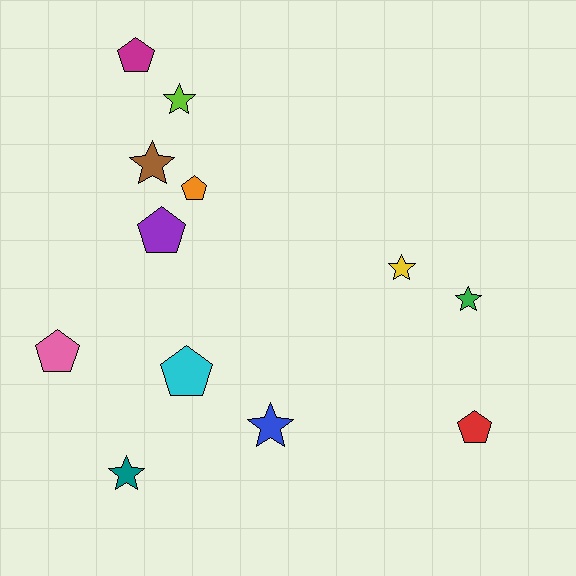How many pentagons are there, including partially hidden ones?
There are 6 pentagons.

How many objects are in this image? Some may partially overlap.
There are 12 objects.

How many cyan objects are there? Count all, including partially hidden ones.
There is 1 cyan object.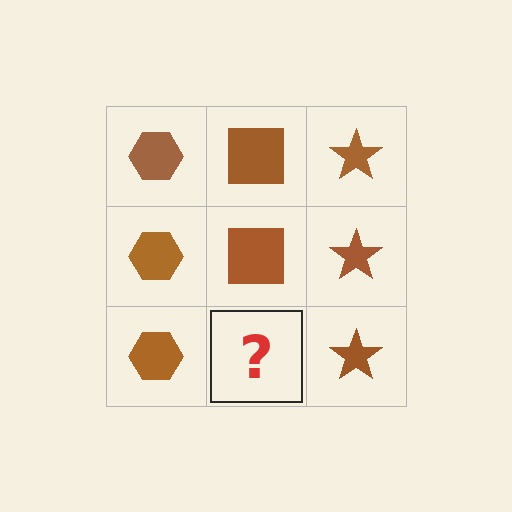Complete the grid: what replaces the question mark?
The question mark should be replaced with a brown square.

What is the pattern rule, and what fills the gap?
The rule is that each column has a consistent shape. The gap should be filled with a brown square.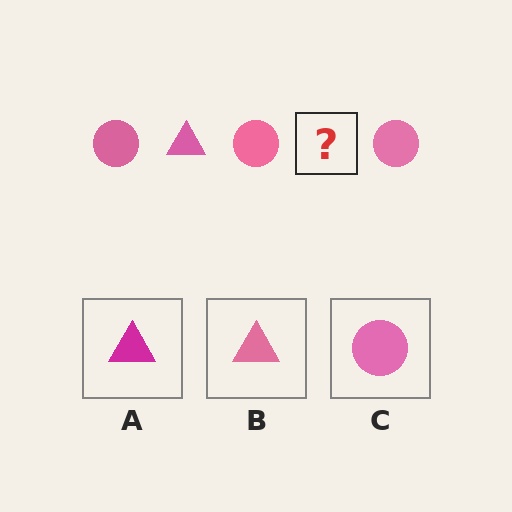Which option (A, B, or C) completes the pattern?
B.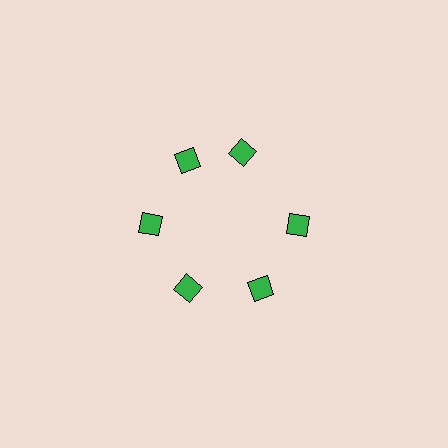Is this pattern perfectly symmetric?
No. The 6 green squares are arranged in a ring, but one element near the 1 o'clock position is rotated out of alignment along the ring, breaking the 6-fold rotational symmetry.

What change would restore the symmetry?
The symmetry would be restored by rotating it back into even spacing with its neighbors so that all 6 squares sit at equal angles and equal distance from the center.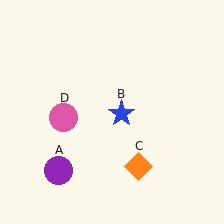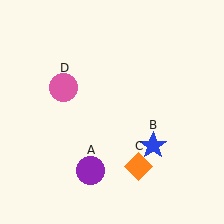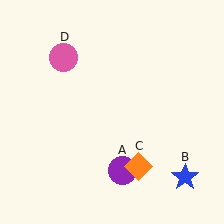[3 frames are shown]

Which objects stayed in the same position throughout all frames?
Orange diamond (object C) remained stationary.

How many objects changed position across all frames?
3 objects changed position: purple circle (object A), blue star (object B), pink circle (object D).